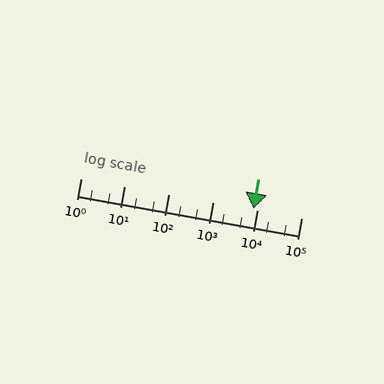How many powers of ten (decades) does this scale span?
The scale spans 5 decades, from 1 to 100000.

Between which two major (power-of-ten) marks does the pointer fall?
The pointer is between 1000 and 10000.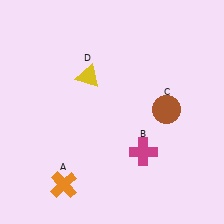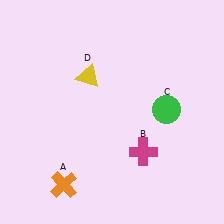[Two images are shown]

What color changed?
The circle (C) changed from brown in Image 1 to green in Image 2.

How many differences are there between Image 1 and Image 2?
There is 1 difference between the two images.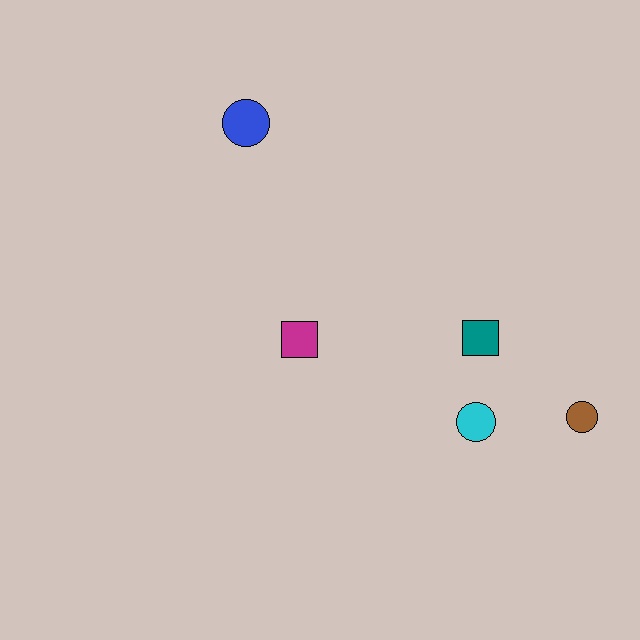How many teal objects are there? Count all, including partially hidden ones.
There is 1 teal object.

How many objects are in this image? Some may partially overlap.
There are 5 objects.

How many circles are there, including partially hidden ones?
There are 3 circles.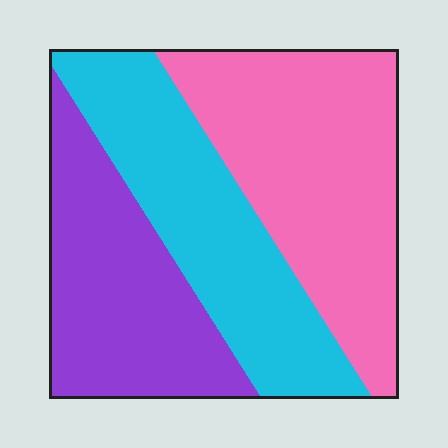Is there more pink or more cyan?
Pink.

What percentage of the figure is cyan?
Cyan covers roughly 30% of the figure.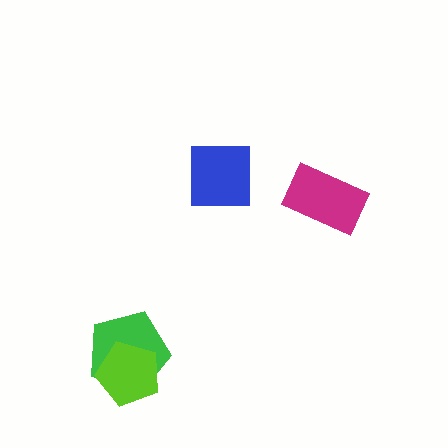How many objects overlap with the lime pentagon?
1 object overlaps with the lime pentagon.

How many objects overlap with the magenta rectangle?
0 objects overlap with the magenta rectangle.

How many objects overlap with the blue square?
0 objects overlap with the blue square.